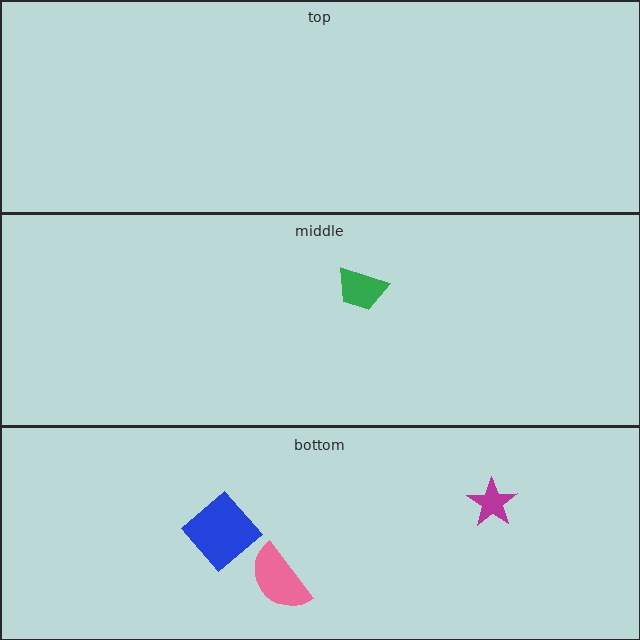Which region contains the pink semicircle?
The bottom region.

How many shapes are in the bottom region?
3.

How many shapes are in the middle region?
1.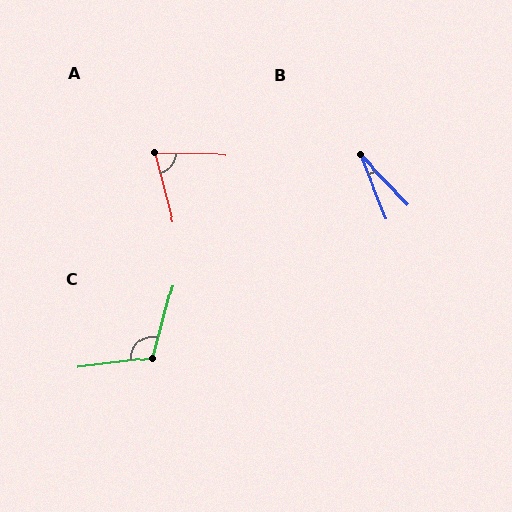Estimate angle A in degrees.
Approximately 73 degrees.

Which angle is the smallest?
B, at approximately 22 degrees.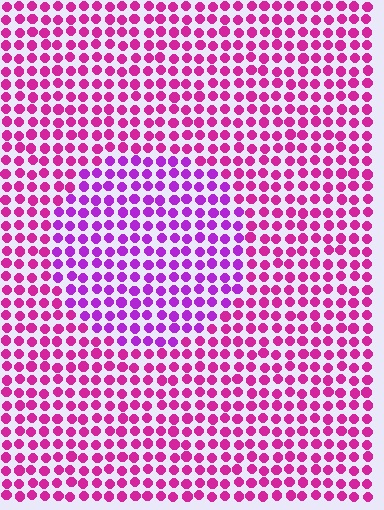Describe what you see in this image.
The image is filled with small magenta elements in a uniform arrangement. A circle-shaped region is visible where the elements are tinted to a slightly different hue, forming a subtle color boundary.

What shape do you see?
I see a circle.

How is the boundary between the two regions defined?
The boundary is defined purely by a slight shift in hue (about 30 degrees). Spacing, size, and orientation are identical on both sides.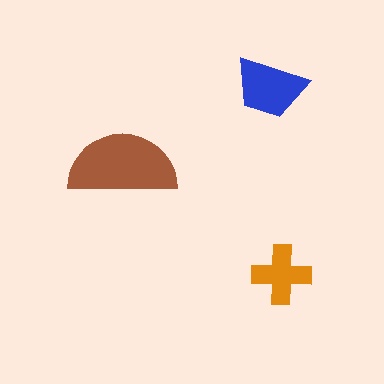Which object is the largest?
The brown semicircle.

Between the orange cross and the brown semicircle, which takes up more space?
The brown semicircle.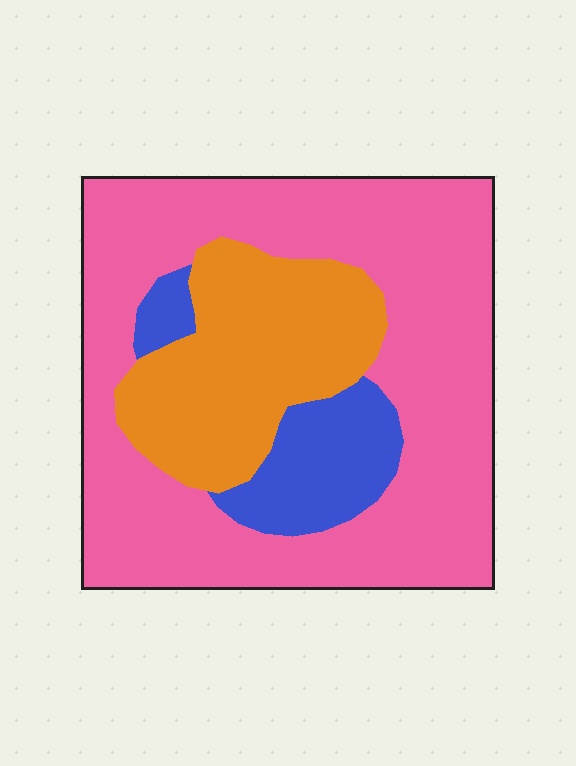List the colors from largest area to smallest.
From largest to smallest: pink, orange, blue.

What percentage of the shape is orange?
Orange takes up about one quarter (1/4) of the shape.